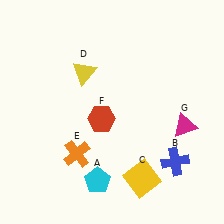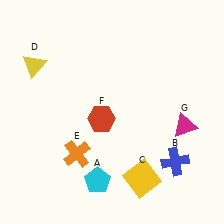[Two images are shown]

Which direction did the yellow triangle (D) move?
The yellow triangle (D) moved left.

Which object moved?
The yellow triangle (D) moved left.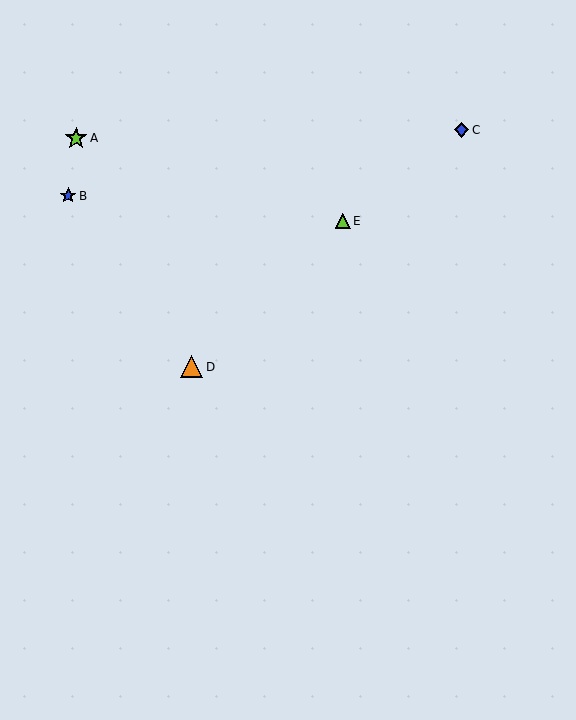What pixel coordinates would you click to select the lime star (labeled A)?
Click at (76, 138) to select the lime star A.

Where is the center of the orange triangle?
The center of the orange triangle is at (191, 367).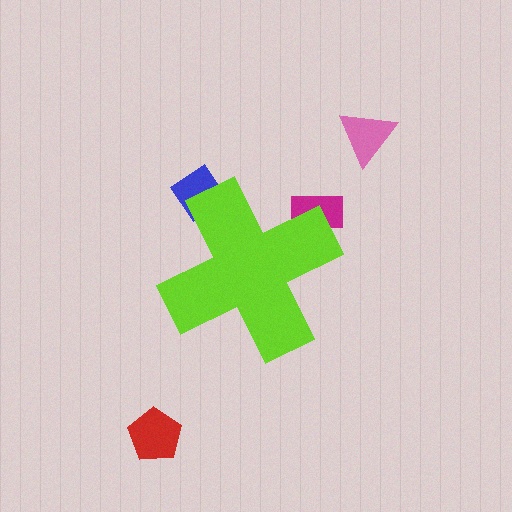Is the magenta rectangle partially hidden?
Yes, the magenta rectangle is partially hidden behind the lime cross.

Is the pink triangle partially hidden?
No, the pink triangle is fully visible.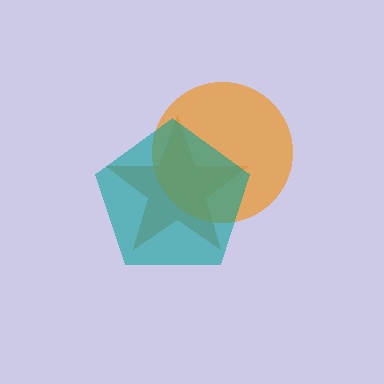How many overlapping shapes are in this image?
There are 3 overlapping shapes in the image.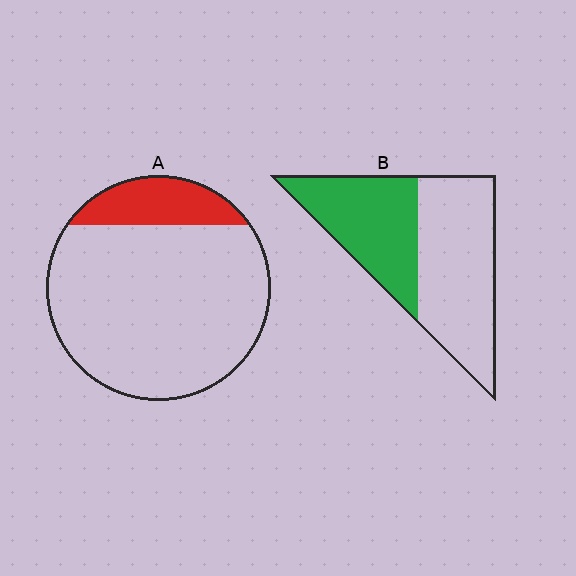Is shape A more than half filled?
No.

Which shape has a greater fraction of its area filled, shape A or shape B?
Shape B.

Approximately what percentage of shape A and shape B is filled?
A is approximately 15% and B is approximately 45%.